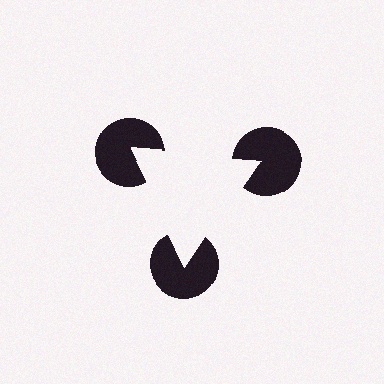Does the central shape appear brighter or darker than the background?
It typically appears slightly brighter than the background, even though no actual brightness change is drawn.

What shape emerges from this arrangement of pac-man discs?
An illusory triangle — its edges are inferred from the aligned wedge cuts in the pac-man discs, not physically drawn.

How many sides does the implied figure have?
3 sides.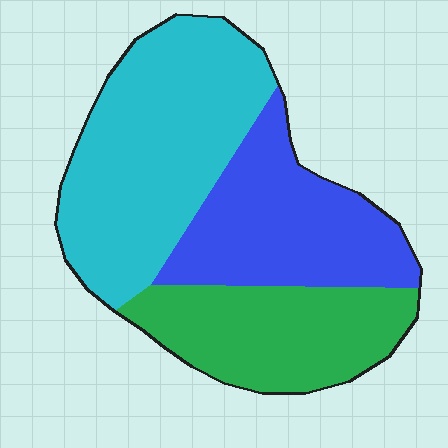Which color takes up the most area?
Cyan, at roughly 45%.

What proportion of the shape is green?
Green takes up about one quarter (1/4) of the shape.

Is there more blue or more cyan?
Cyan.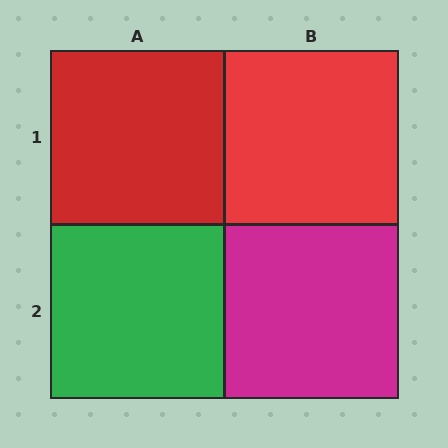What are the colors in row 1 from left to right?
Red, red.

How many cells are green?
1 cell is green.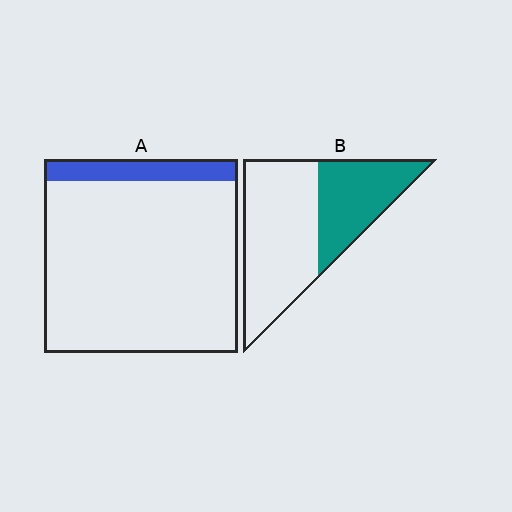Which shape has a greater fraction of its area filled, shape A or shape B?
Shape B.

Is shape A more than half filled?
No.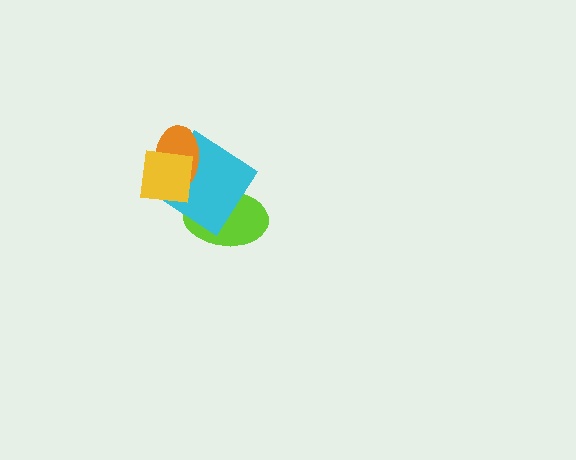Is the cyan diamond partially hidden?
Yes, it is partially covered by another shape.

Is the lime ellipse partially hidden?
Yes, it is partially covered by another shape.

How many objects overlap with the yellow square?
2 objects overlap with the yellow square.